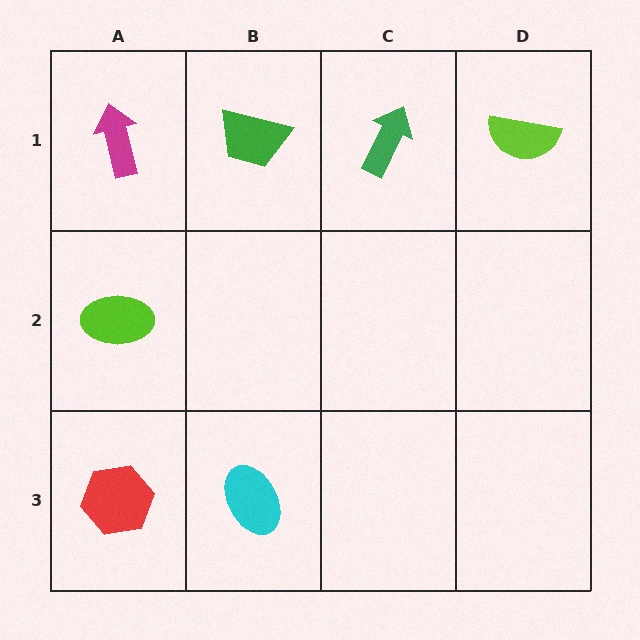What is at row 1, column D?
A lime semicircle.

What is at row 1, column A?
A magenta arrow.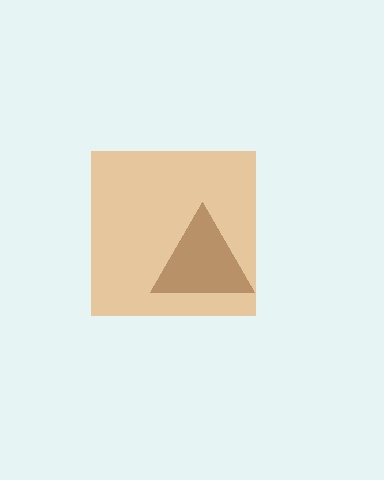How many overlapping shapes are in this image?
There are 2 overlapping shapes in the image.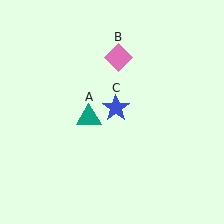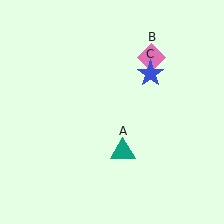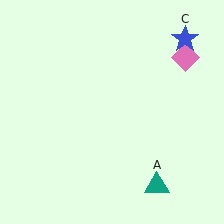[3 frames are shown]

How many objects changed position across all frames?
3 objects changed position: teal triangle (object A), pink diamond (object B), blue star (object C).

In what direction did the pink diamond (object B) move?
The pink diamond (object B) moved right.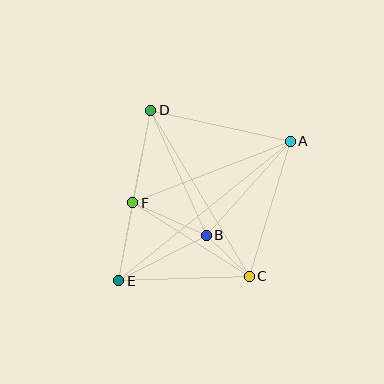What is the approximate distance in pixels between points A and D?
The distance between A and D is approximately 143 pixels.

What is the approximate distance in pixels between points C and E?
The distance between C and E is approximately 130 pixels.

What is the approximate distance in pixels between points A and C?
The distance between A and C is approximately 141 pixels.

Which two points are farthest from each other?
Points A and E are farthest from each other.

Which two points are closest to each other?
Points B and C are closest to each other.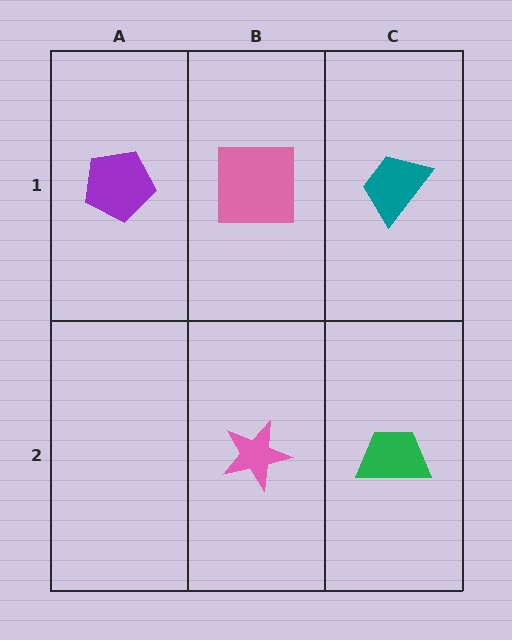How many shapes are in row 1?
3 shapes.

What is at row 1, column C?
A teal trapezoid.